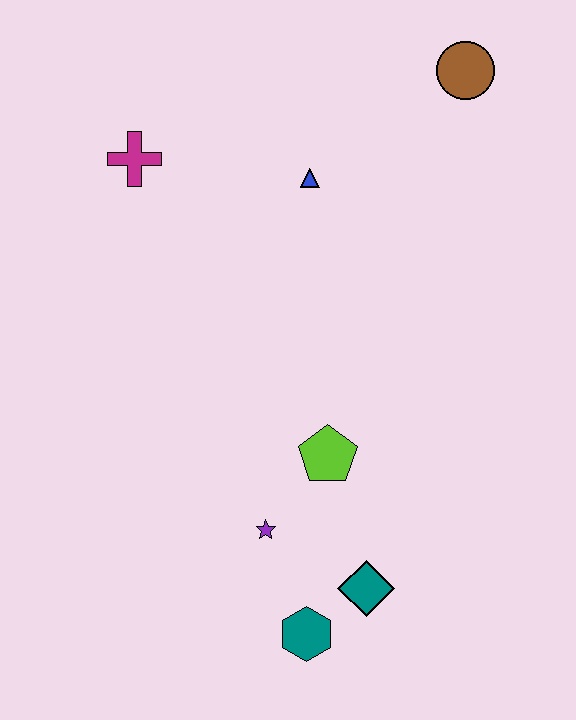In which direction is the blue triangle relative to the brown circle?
The blue triangle is to the left of the brown circle.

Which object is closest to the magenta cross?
The blue triangle is closest to the magenta cross.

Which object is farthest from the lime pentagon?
The brown circle is farthest from the lime pentagon.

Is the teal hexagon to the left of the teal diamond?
Yes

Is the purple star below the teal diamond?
No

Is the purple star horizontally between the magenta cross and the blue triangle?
Yes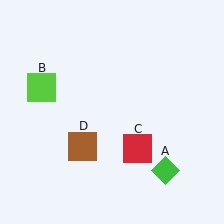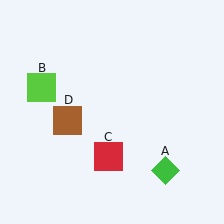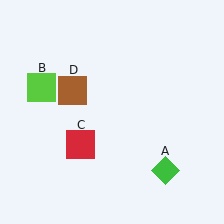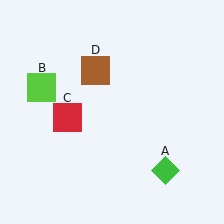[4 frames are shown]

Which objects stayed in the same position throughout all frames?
Green diamond (object A) and lime square (object B) remained stationary.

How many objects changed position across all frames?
2 objects changed position: red square (object C), brown square (object D).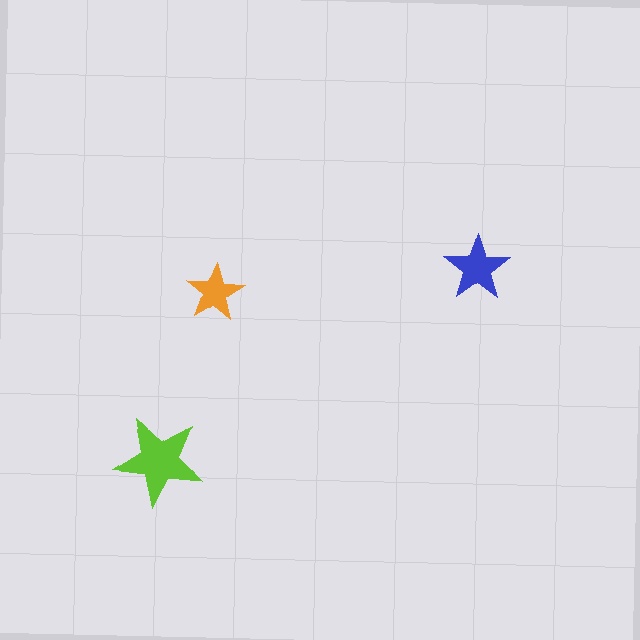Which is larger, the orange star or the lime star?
The lime one.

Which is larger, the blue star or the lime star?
The lime one.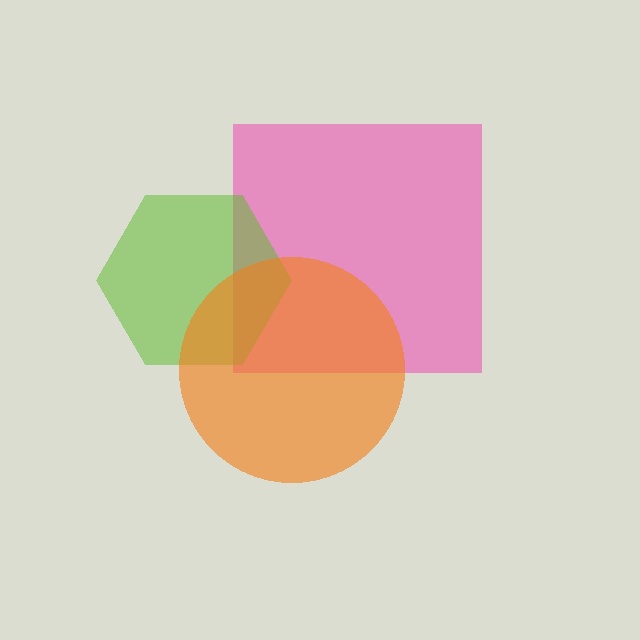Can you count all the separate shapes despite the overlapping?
Yes, there are 3 separate shapes.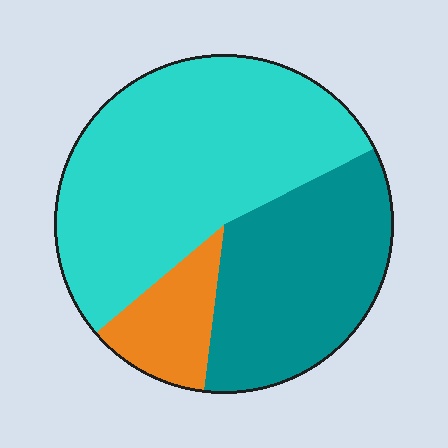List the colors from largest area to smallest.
From largest to smallest: cyan, teal, orange.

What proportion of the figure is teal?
Teal takes up between a quarter and a half of the figure.